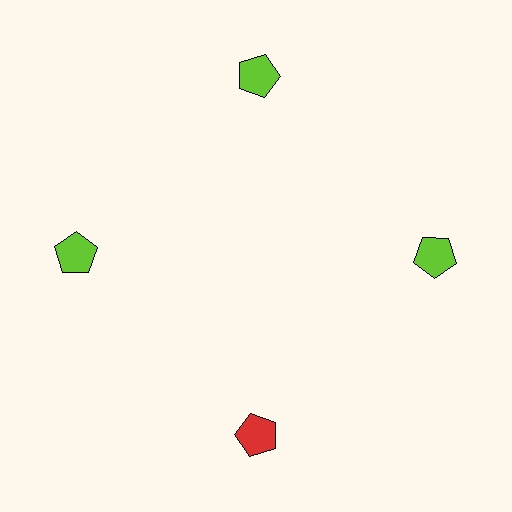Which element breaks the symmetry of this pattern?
The red pentagon at roughly the 6 o'clock position breaks the symmetry. All other shapes are lime pentagons.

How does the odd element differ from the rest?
It has a different color: red instead of lime.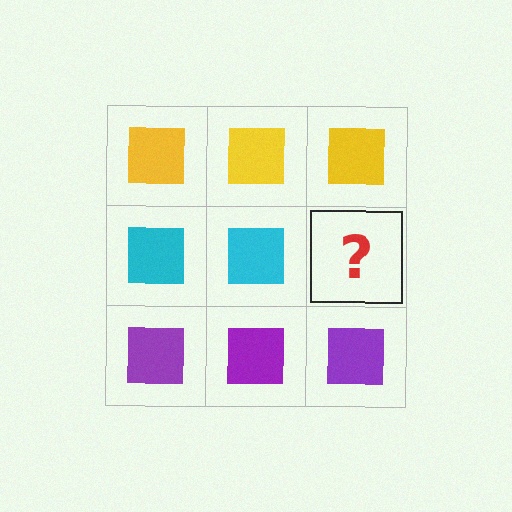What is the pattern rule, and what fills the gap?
The rule is that each row has a consistent color. The gap should be filled with a cyan square.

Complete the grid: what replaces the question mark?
The question mark should be replaced with a cyan square.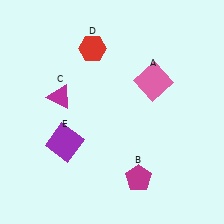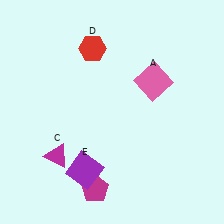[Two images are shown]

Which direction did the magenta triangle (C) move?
The magenta triangle (C) moved down.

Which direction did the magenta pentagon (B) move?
The magenta pentagon (B) moved left.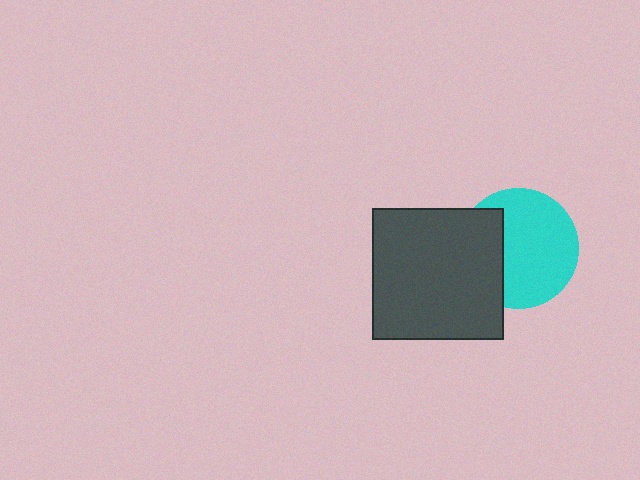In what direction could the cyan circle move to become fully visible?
The cyan circle could move right. That would shift it out from behind the dark gray square entirely.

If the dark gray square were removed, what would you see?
You would see the complete cyan circle.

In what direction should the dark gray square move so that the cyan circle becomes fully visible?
The dark gray square should move left. That is the shortest direction to clear the overlap and leave the cyan circle fully visible.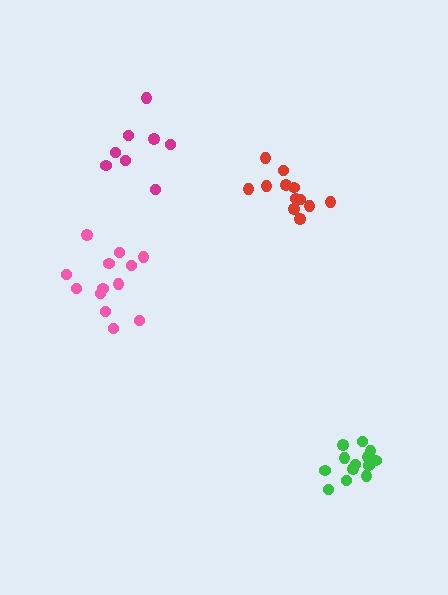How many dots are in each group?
Group 1: 8 dots, Group 2: 13 dots, Group 3: 12 dots, Group 4: 13 dots (46 total).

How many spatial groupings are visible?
There are 4 spatial groupings.